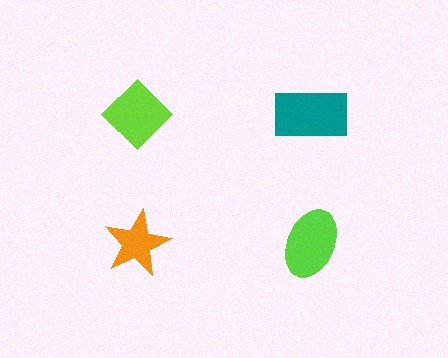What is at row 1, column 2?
A teal rectangle.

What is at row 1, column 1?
A lime diamond.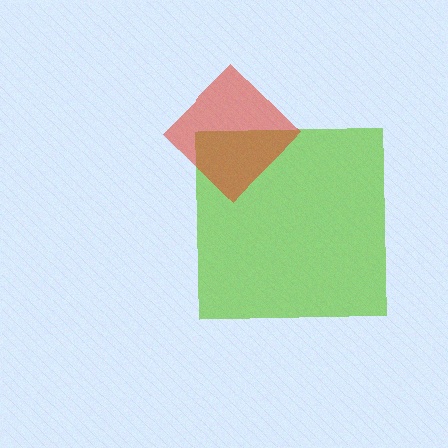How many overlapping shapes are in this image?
There are 2 overlapping shapes in the image.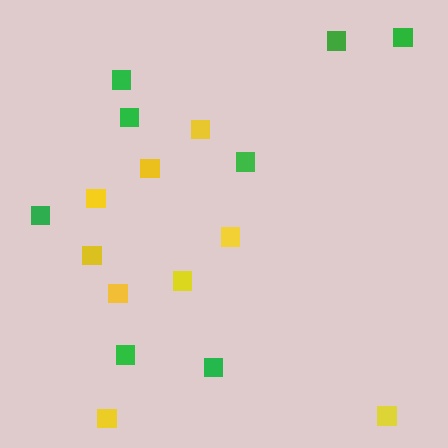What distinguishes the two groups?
There are 2 groups: one group of yellow squares (9) and one group of green squares (8).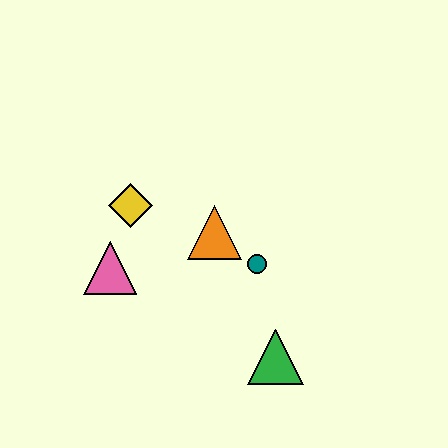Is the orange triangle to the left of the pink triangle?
No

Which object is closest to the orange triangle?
The teal circle is closest to the orange triangle.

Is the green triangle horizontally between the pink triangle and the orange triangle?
No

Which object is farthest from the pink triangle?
The green triangle is farthest from the pink triangle.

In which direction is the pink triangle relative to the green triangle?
The pink triangle is to the left of the green triangle.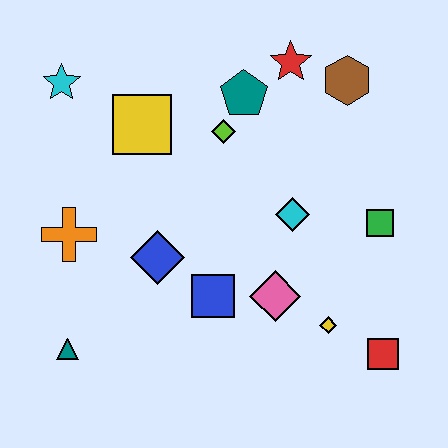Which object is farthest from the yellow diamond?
The cyan star is farthest from the yellow diamond.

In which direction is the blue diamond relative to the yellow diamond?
The blue diamond is to the left of the yellow diamond.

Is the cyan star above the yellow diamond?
Yes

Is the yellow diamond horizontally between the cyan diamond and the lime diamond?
No